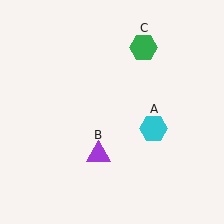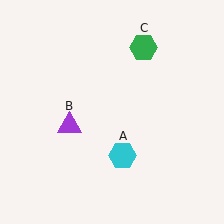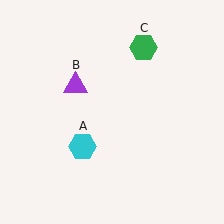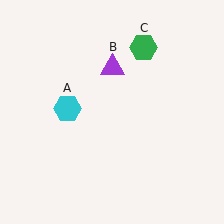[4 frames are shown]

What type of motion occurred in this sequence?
The cyan hexagon (object A), purple triangle (object B) rotated clockwise around the center of the scene.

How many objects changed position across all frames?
2 objects changed position: cyan hexagon (object A), purple triangle (object B).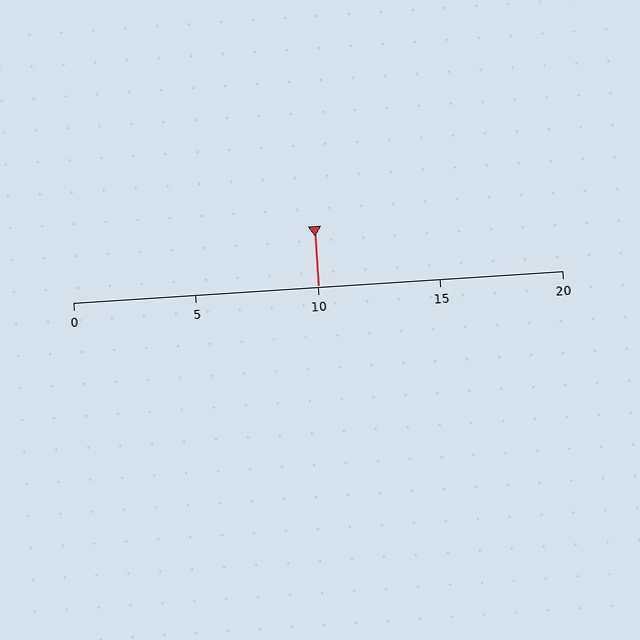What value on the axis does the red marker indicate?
The marker indicates approximately 10.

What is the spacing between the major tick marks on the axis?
The major ticks are spaced 5 apart.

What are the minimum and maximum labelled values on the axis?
The axis runs from 0 to 20.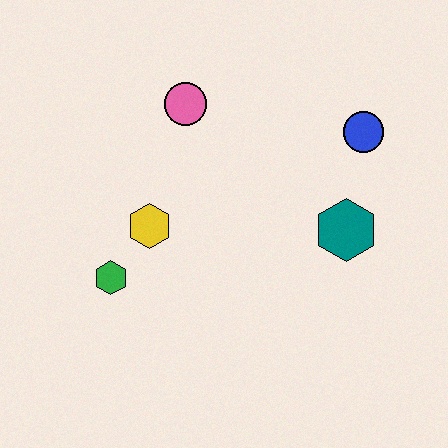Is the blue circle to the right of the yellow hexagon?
Yes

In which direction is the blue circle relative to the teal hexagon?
The blue circle is above the teal hexagon.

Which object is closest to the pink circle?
The yellow hexagon is closest to the pink circle.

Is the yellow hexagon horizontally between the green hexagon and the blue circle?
Yes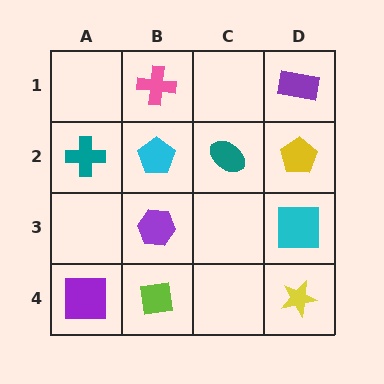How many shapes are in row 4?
3 shapes.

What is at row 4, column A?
A purple square.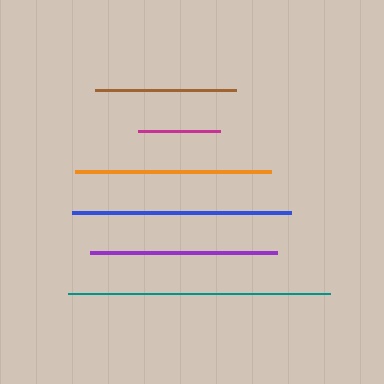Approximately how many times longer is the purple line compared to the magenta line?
The purple line is approximately 2.3 times the length of the magenta line.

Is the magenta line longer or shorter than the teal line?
The teal line is longer than the magenta line.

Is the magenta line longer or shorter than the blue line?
The blue line is longer than the magenta line.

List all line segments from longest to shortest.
From longest to shortest: teal, blue, orange, purple, brown, magenta.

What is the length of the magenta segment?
The magenta segment is approximately 82 pixels long.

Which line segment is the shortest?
The magenta line is the shortest at approximately 82 pixels.